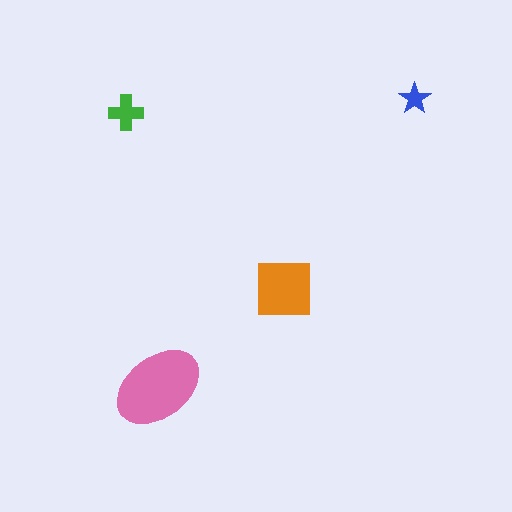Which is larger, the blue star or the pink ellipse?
The pink ellipse.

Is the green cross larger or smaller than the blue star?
Larger.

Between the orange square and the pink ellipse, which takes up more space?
The pink ellipse.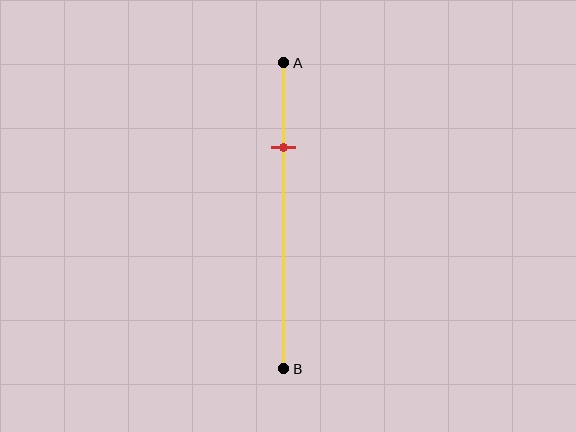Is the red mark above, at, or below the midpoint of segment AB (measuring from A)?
The red mark is above the midpoint of segment AB.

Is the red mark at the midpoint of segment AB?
No, the mark is at about 30% from A, not at the 50% midpoint.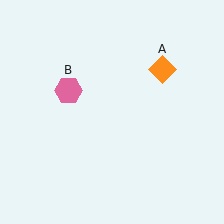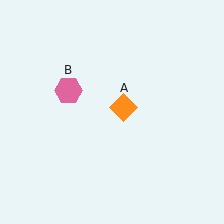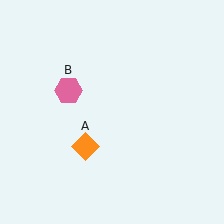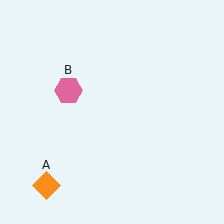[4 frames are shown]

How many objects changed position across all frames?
1 object changed position: orange diamond (object A).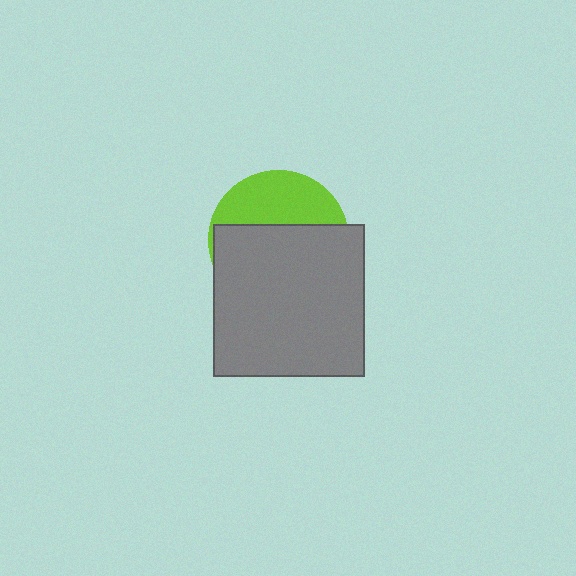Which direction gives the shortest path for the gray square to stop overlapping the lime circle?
Moving down gives the shortest separation.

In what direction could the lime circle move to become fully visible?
The lime circle could move up. That would shift it out from behind the gray square entirely.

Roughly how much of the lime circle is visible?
A small part of it is visible (roughly 36%).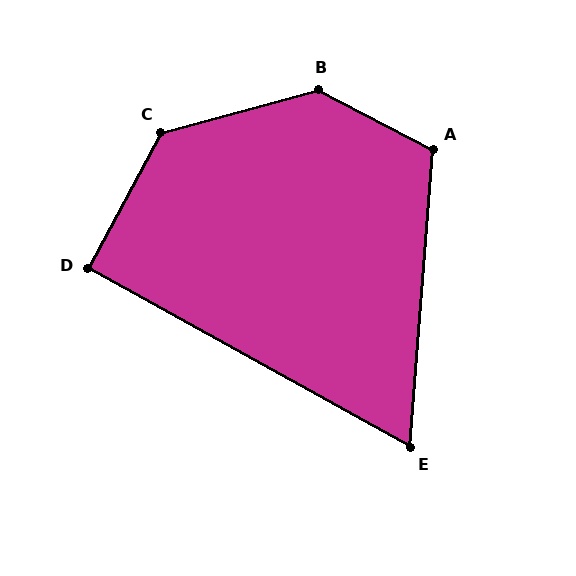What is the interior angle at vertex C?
Approximately 134 degrees (obtuse).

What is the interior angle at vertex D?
Approximately 91 degrees (approximately right).